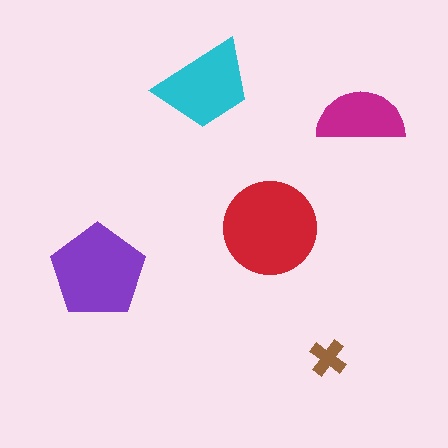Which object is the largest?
The red circle.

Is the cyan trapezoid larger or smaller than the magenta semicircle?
Larger.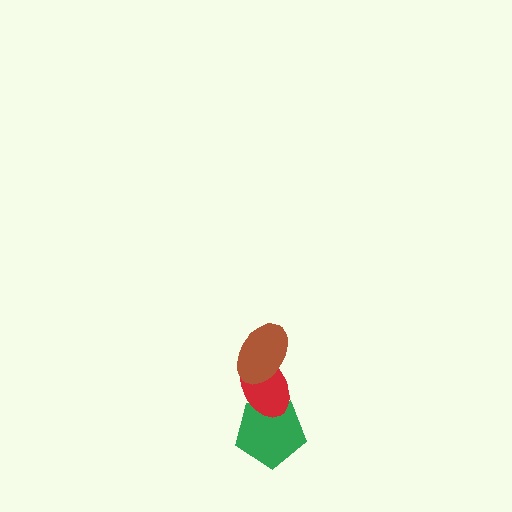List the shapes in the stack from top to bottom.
From top to bottom: the brown ellipse, the red ellipse, the green pentagon.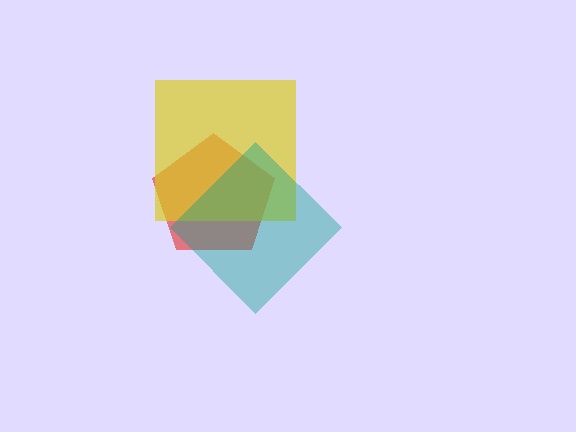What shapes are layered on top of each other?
The layered shapes are: a red pentagon, a yellow square, a teal diamond.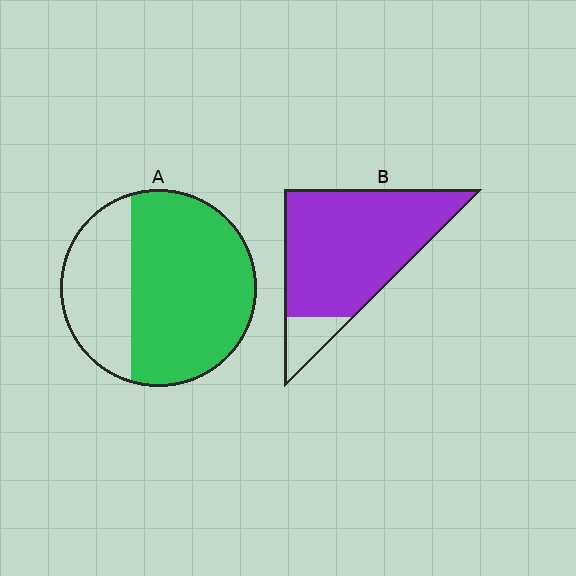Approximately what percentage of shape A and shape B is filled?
A is approximately 70% and B is approximately 85%.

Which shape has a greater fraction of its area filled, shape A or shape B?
Shape B.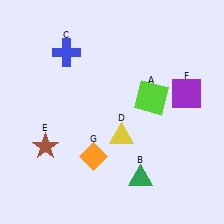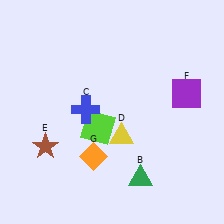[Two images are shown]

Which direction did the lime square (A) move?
The lime square (A) moved left.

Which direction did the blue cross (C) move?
The blue cross (C) moved down.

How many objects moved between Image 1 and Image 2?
2 objects moved between the two images.